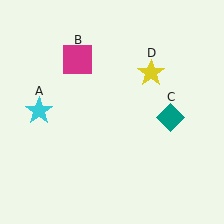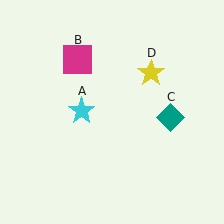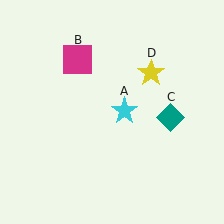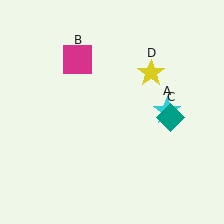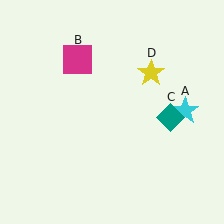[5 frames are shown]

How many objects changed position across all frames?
1 object changed position: cyan star (object A).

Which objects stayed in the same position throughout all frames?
Magenta square (object B) and teal diamond (object C) and yellow star (object D) remained stationary.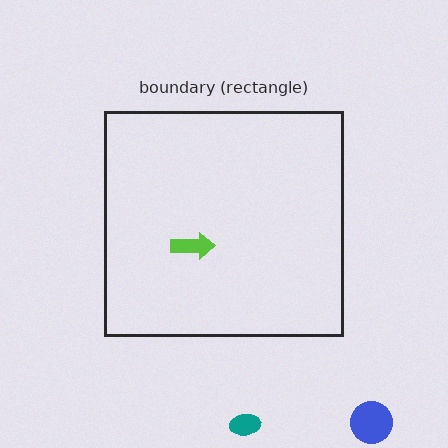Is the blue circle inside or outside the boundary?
Outside.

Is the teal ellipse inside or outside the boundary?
Outside.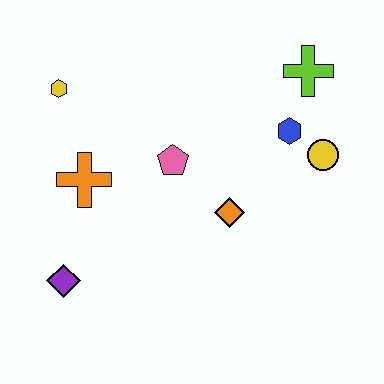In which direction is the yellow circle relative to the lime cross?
The yellow circle is below the lime cross.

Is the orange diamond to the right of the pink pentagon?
Yes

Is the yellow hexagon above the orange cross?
Yes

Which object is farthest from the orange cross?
The lime cross is farthest from the orange cross.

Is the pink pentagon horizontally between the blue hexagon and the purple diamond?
Yes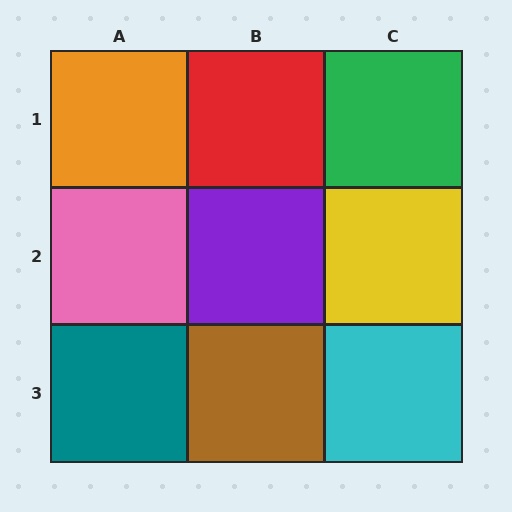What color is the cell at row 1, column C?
Green.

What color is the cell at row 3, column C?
Cyan.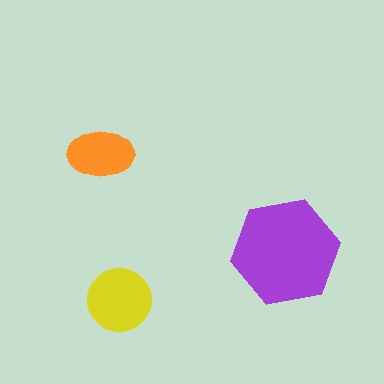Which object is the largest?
The purple hexagon.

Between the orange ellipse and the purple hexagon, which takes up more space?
The purple hexagon.